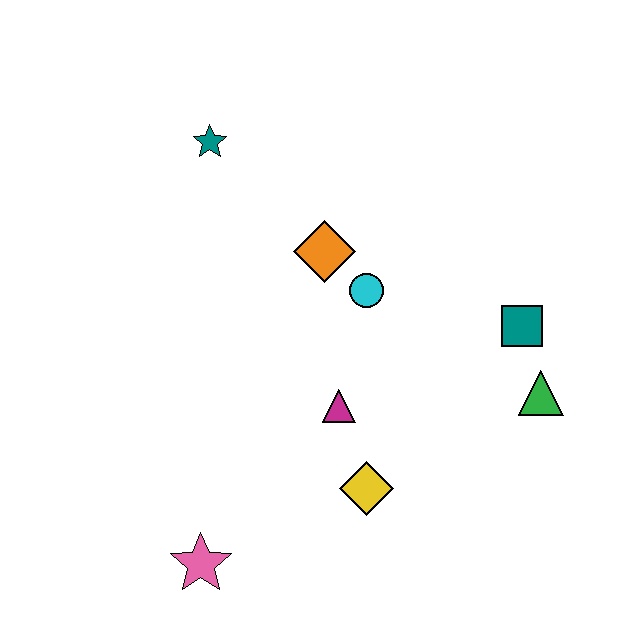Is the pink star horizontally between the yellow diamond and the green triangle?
No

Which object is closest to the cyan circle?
The orange diamond is closest to the cyan circle.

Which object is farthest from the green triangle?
The teal star is farthest from the green triangle.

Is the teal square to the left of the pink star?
No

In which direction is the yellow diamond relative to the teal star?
The yellow diamond is below the teal star.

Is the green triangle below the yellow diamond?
No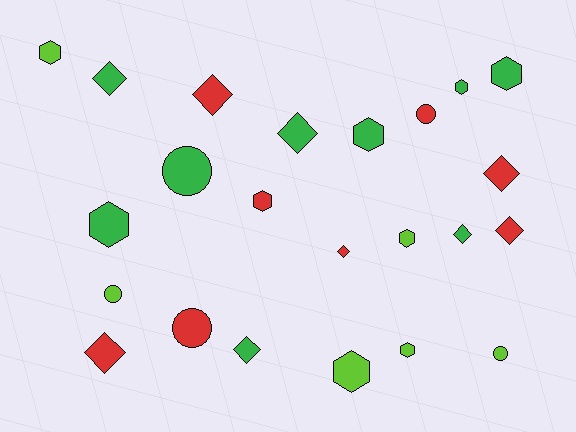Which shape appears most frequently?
Diamond, with 9 objects.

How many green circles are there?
There is 1 green circle.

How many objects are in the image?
There are 23 objects.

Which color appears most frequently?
Green, with 9 objects.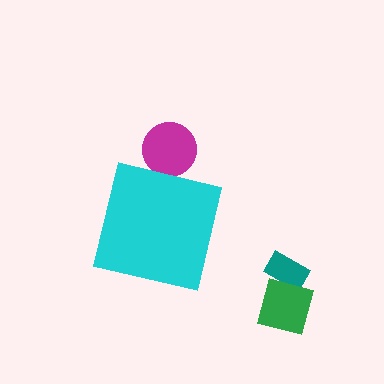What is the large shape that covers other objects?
A cyan square.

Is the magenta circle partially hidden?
Yes, the magenta circle is partially hidden behind the cyan square.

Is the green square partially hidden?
No, the green square is fully visible.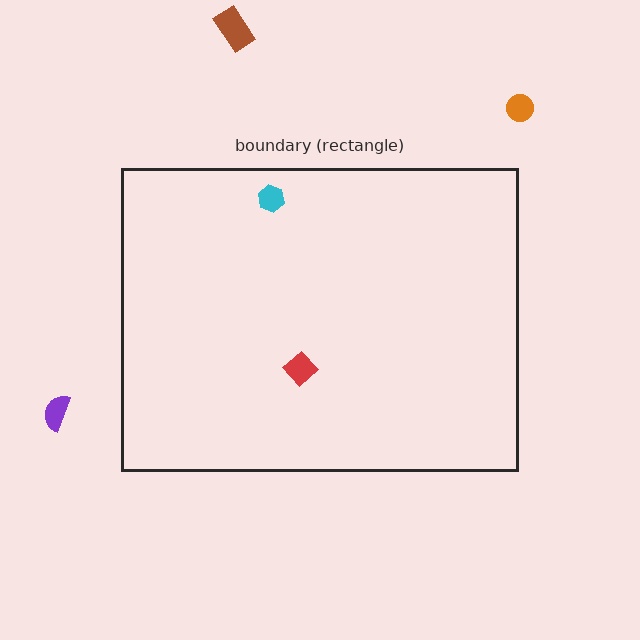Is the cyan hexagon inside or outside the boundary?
Inside.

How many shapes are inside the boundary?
2 inside, 3 outside.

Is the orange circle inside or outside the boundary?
Outside.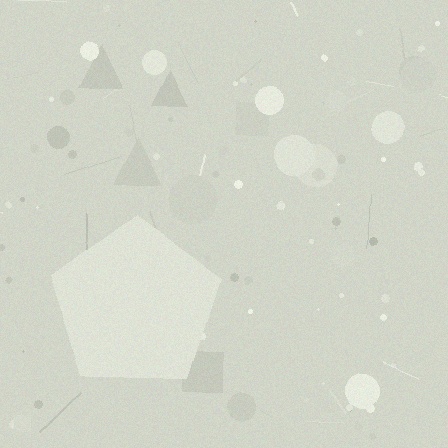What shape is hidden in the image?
A pentagon is hidden in the image.